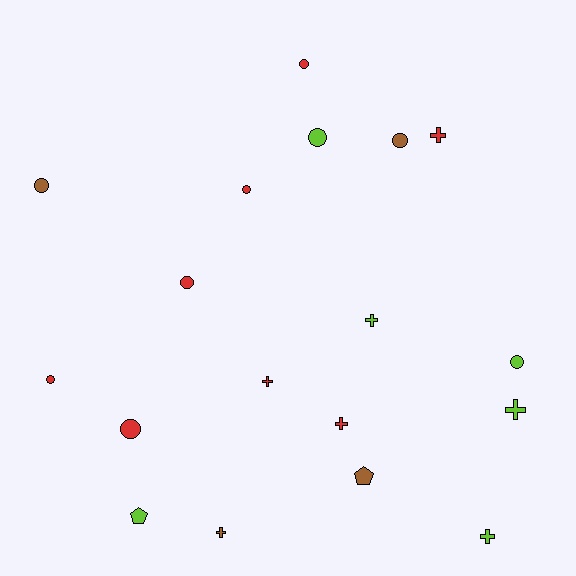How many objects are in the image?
There are 18 objects.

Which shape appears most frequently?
Circle, with 9 objects.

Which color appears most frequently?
Red, with 8 objects.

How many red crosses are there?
There are 3 red crosses.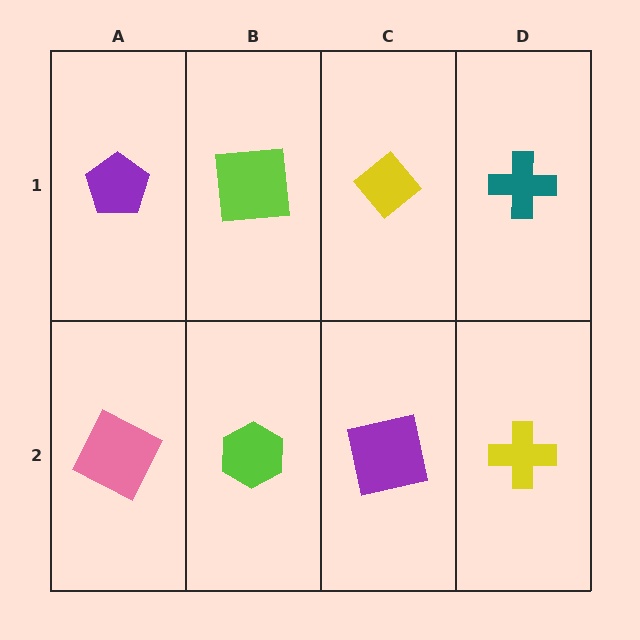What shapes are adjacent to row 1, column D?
A yellow cross (row 2, column D), a yellow diamond (row 1, column C).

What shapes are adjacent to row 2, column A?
A purple pentagon (row 1, column A), a lime hexagon (row 2, column B).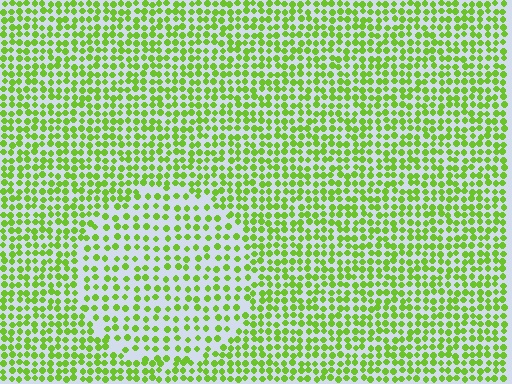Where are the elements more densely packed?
The elements are more densely packed outside the circle boundary.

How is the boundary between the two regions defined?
The boundary is defined by a change in element density (approximately 1.7x ratio). All elements are the same color, size, and shape.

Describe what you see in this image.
The image contains small lime elements arranged at two different densities. A circle-shaped region is visible where the elements are less densely packed than the surrounding area.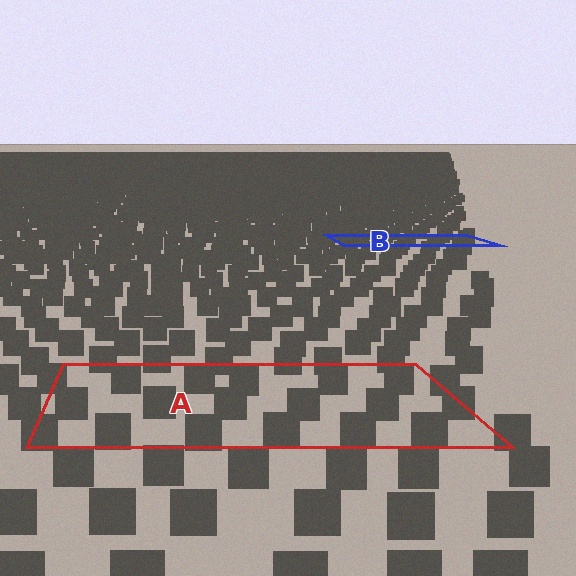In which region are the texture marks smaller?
The texture marks are smaller in region B, because it is farther away.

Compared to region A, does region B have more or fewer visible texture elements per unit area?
Region B has more texture elements per unit area — they are packed more densely because it is farther away.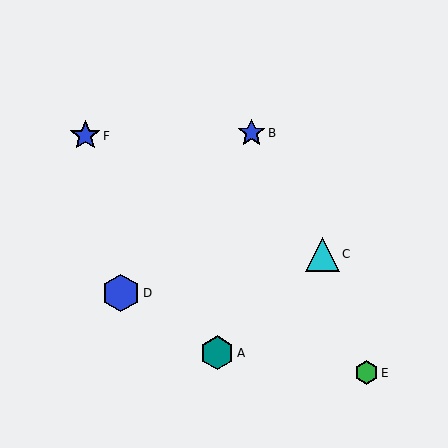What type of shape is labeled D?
Shape D is a blue hexagon.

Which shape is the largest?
The blue hexagon (labeled D) is the largest.